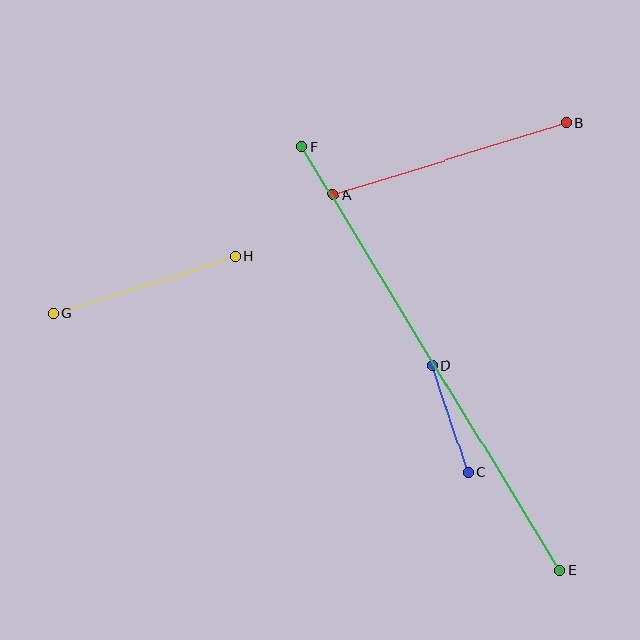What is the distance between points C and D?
The distance is approximately 113 pixels.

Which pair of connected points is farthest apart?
Points E and F are farthest apart.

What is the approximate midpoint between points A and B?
The midpoint is at approximately (450, 159) pixels.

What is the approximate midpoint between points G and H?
The midpoint is at approximately (144, 285) pixels.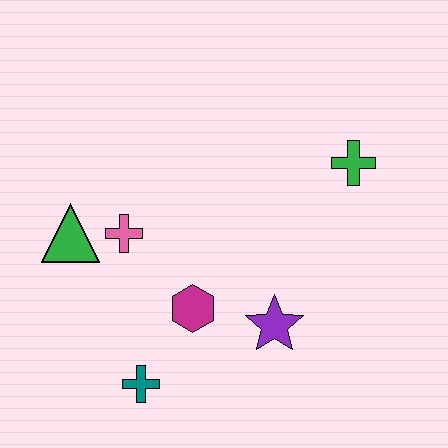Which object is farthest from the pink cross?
The green cross is farthest from the pink cross.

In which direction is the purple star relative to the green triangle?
The purple star is to the right of the green triangle.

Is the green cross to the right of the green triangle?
Yes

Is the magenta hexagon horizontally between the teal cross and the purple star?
Yes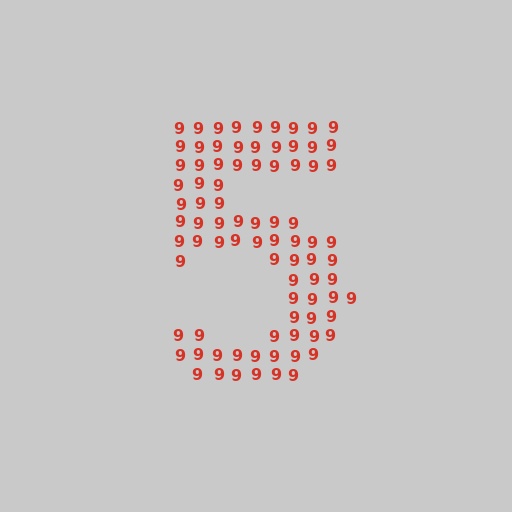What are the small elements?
The small elements are digit 9's.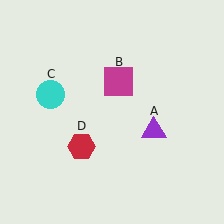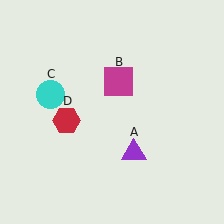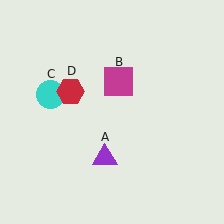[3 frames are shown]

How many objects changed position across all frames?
2 objects changed position: purple triangle (object A), red hexagon (object D).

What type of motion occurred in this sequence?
The purple triangle (object A), red hexagon (object D) rotated clockwise around the center of the scene.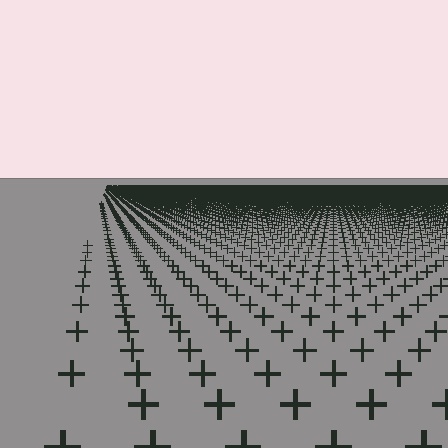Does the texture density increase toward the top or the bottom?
Density increases toward the top.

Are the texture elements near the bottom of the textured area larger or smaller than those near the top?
Larger. Near the bottom, elements are closer to the viewer and appear at a bigger on-screen size.